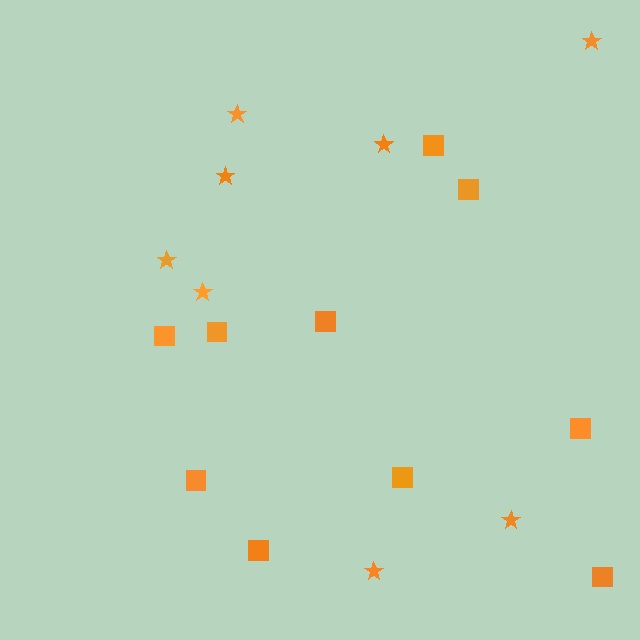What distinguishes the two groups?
There are 2 groups: one group of squares (10) and one group of stars (8).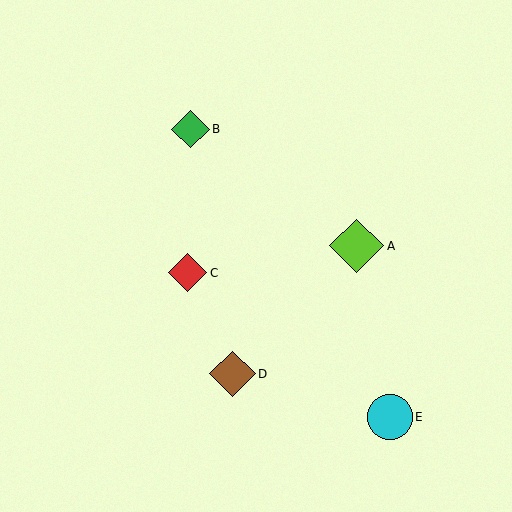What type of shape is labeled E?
Shape E is a cyan circle.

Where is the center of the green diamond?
The center of the green diamond is at (190, 129).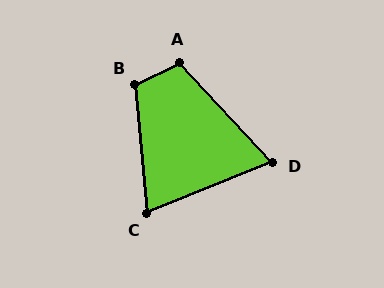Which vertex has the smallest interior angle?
D, at approximately 69 degrees.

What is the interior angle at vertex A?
Approximately 106 degrees (obtuse).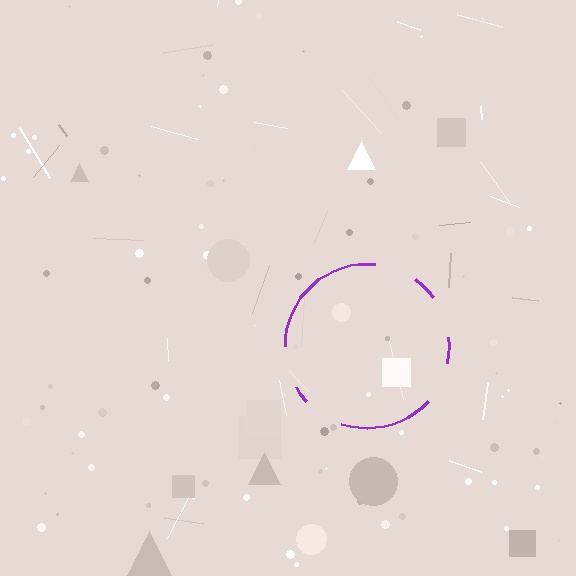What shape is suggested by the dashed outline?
The dashed outline suggests a circle.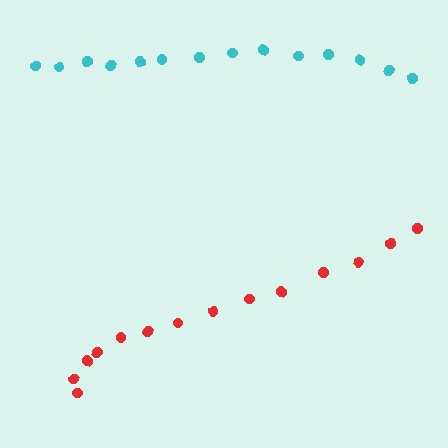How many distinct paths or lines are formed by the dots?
There are 2 distinct paths.